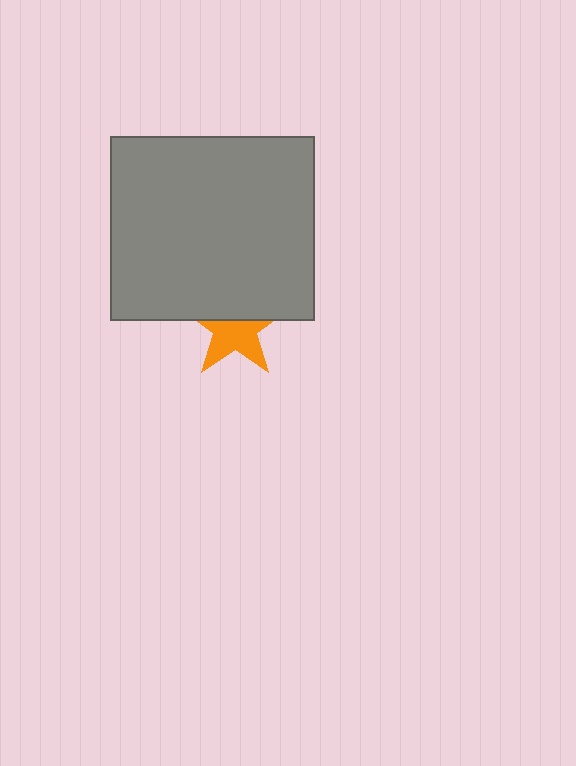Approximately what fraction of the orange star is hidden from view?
Roughly 44% of the orange star is hidden behind the gray rectangle.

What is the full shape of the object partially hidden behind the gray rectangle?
The partially hidden object is an orange star.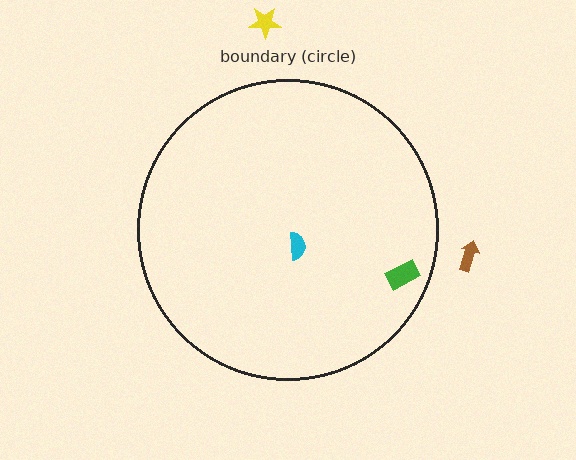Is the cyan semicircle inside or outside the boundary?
Inside.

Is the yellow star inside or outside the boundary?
Outside.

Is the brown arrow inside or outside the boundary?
Outside.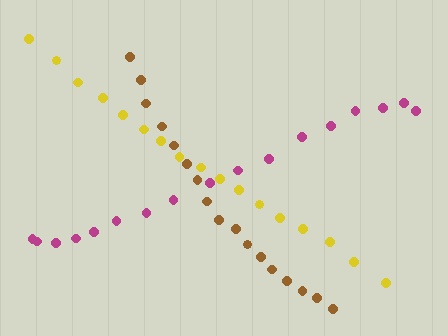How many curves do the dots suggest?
There are 3 distinct paths.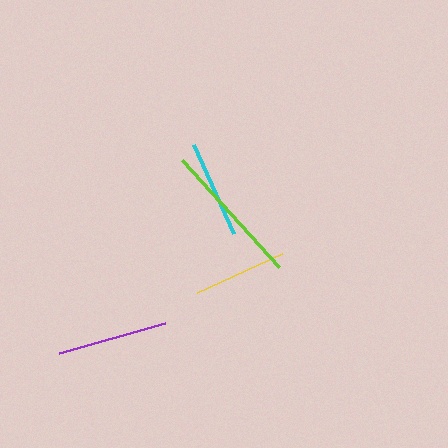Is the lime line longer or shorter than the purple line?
The lime line is longer than the purple line.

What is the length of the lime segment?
The lime segment is approximately 145 pixels long.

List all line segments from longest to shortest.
From longest to shortest: lime, purple, cyan, yellow.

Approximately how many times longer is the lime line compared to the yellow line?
The lime line is approximately 1.5 times the length of the yellow line.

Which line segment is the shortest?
The yellow line is the shortest at approximately 94 pixels.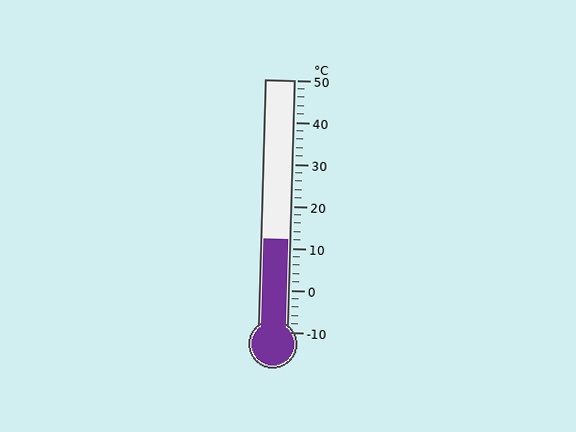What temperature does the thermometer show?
The thermometer shows approximately 12°C.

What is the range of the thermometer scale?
The thermometer scale ranges from -10°C to 50°C.